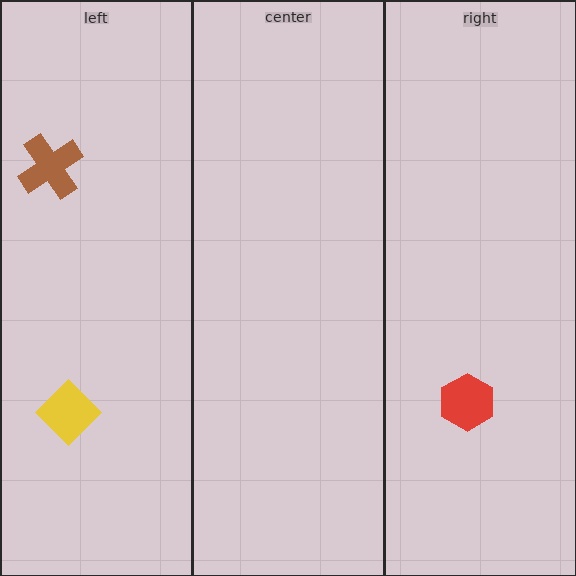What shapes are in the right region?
The red hexagon.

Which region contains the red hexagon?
The right region.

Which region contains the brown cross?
The left region.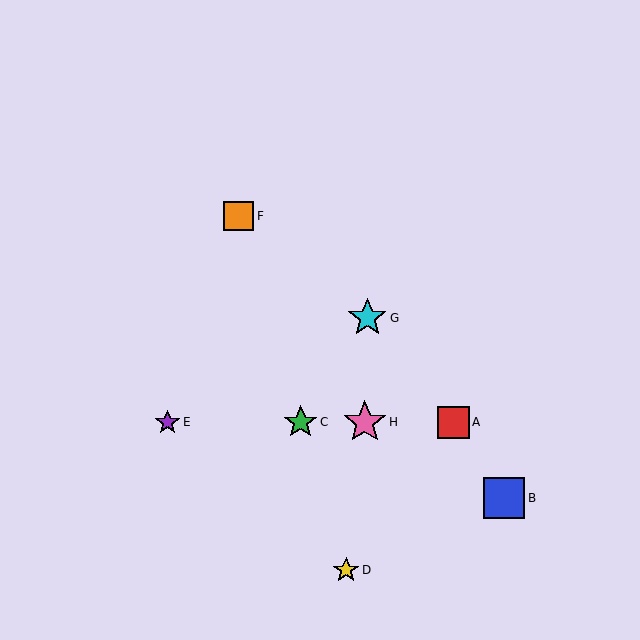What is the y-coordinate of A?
Object A is at y≈422.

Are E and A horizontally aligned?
Yes, both are at y≈422.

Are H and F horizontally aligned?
No, H is at y≈422 and F is at y≈216.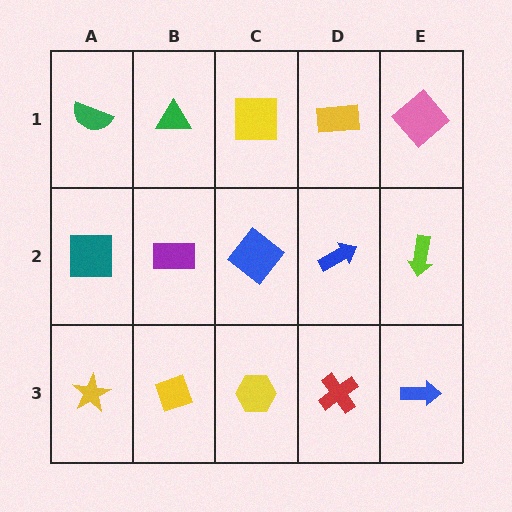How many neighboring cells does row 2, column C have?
4.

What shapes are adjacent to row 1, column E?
A lime arrow (row 2, column E), a yellow rectangle (row 1, column D).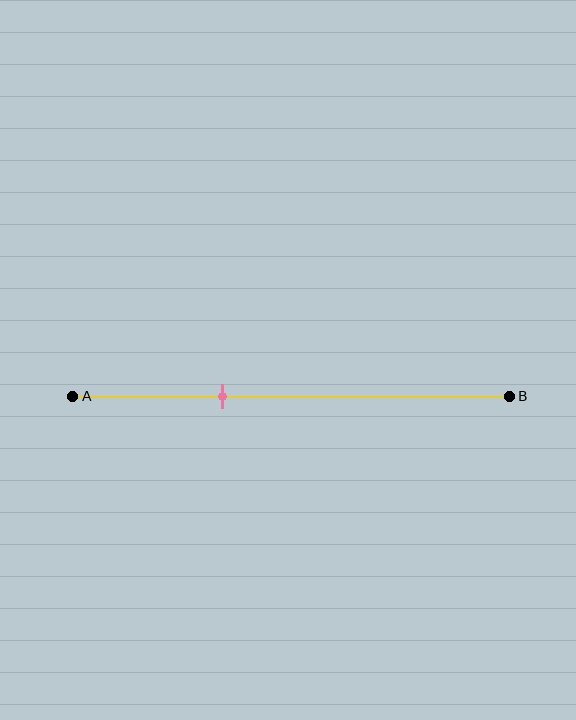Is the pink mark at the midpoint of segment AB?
No, the mark is at about 35% from A, not at the 50% midpoint.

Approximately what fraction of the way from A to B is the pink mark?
The pink mark is approximately 35% of the way from A to B.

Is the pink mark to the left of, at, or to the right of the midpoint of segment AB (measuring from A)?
The pink mark is to the left of the midpoint of segment AB.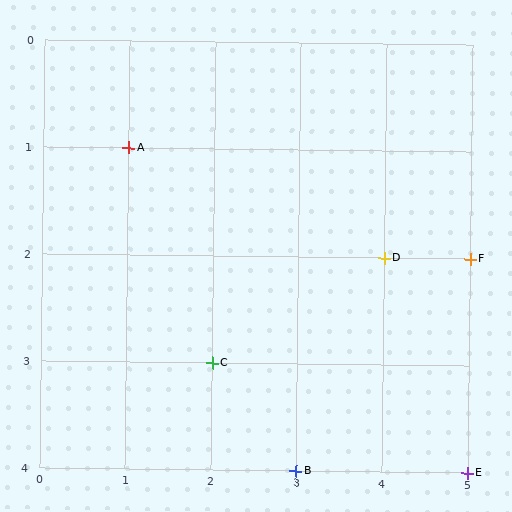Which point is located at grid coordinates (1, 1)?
Point A is at (1, 1).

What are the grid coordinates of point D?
Point D is at grid coordinates (4, 2).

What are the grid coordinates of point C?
Point C is at grid coordinates (2, 3).